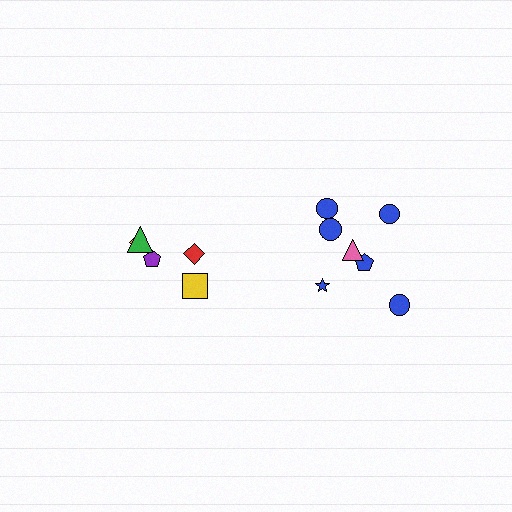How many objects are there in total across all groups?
There are 12 objects.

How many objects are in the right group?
There are 7 objects.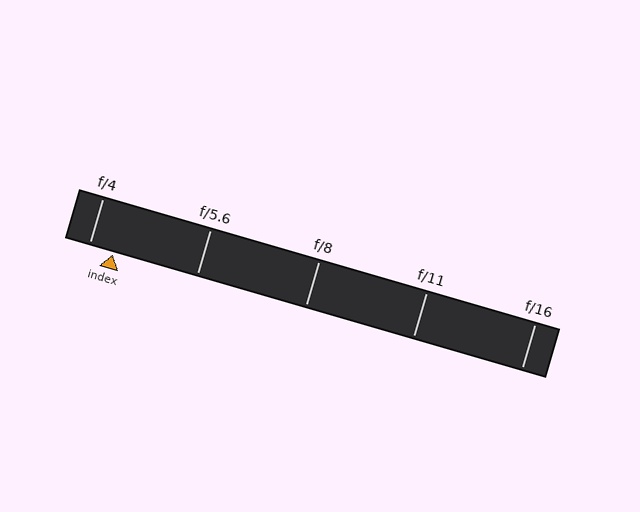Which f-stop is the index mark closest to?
The index mark is closest to f/4.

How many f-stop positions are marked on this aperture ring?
There are 5 f-stop positions marked.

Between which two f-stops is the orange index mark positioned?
The index mark is between f/4 and f/5.6.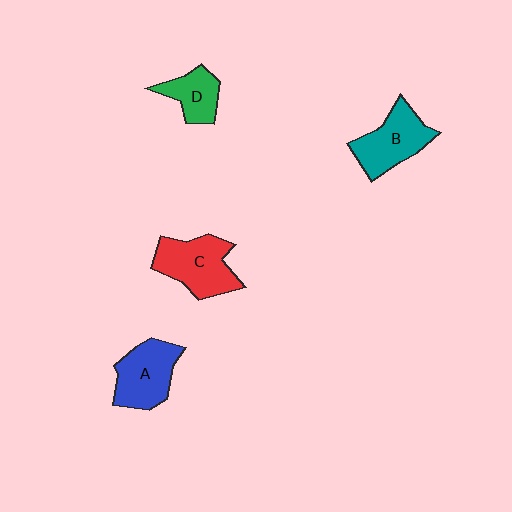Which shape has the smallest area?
Shape D (green).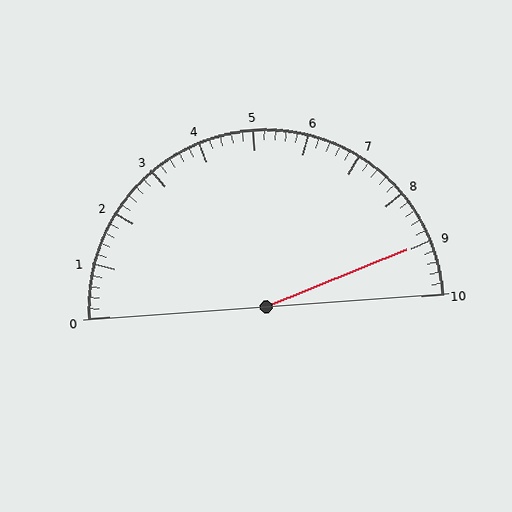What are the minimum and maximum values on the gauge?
The gauge ranges from 0 to 10.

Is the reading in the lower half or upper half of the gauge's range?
The reading is in the upper half of the range (0 to 10).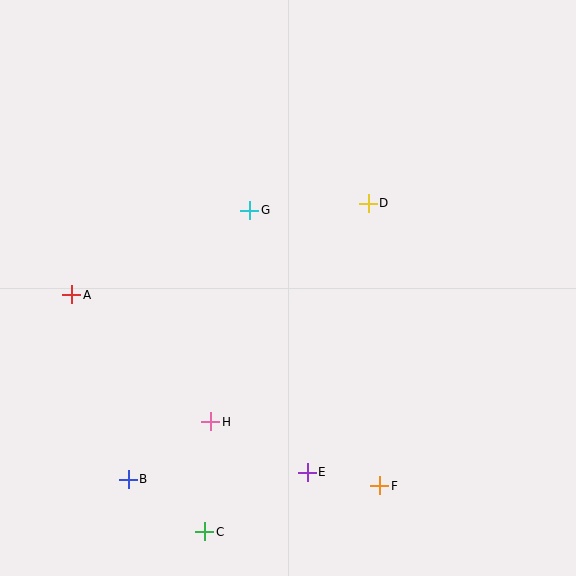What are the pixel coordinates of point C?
Point C is at (205, 532).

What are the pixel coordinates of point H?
Point H is at (211, 422).